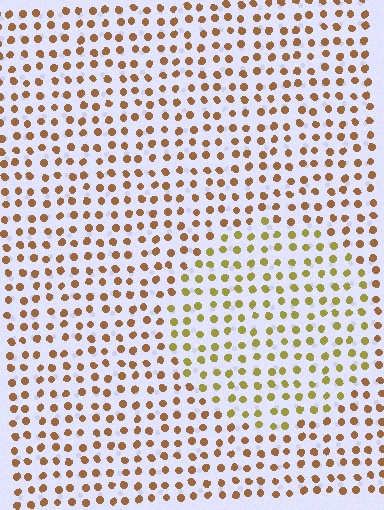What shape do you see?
I see a circle.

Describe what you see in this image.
The image is filled with small brown elements in a uniform arrangement. A circle-shaped region is visible where the elements are tinted to a slightly different hue, forming a subtle color boundary.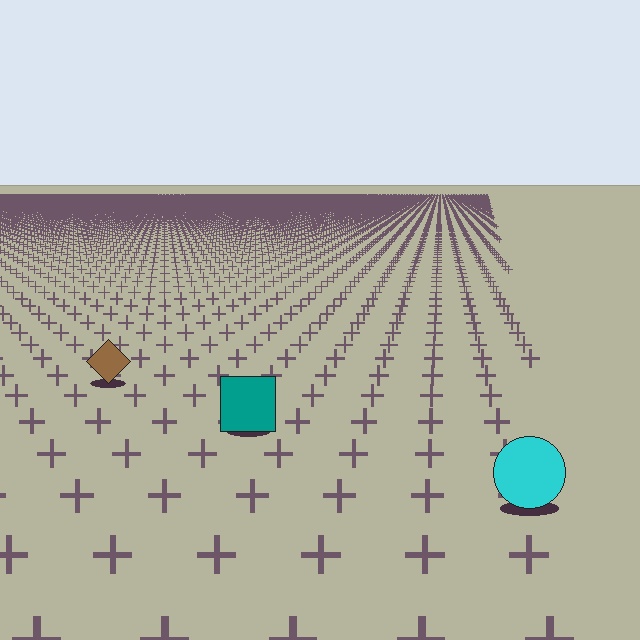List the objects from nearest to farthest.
From nearest to farthest: the cyan circle, the teal square, the brown diamond.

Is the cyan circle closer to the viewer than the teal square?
Yes. The cyan circle is closer — you can tell from the texture gradient: the ground texture is coarser near it.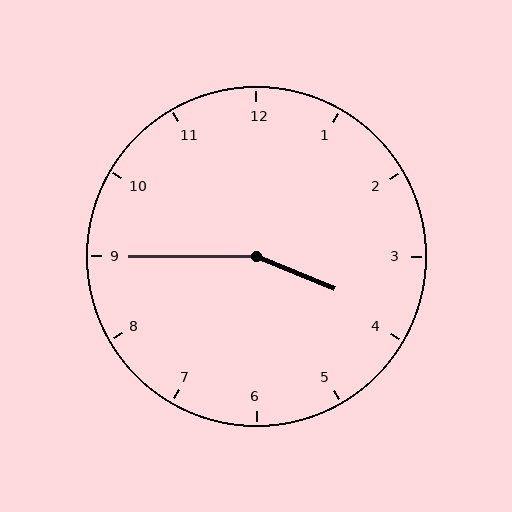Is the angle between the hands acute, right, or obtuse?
It is obtuse.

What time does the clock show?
3:45.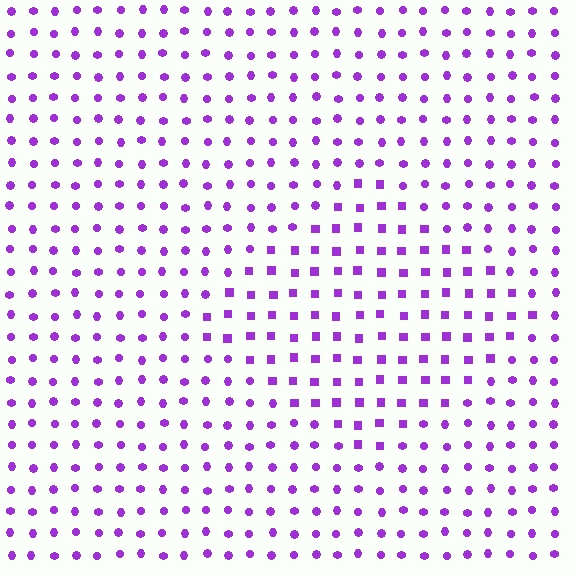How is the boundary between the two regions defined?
The boundary is defined by a change in element shape: squares inside vs. circles outside. All elements share the same color and spacing.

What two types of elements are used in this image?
The image uses squares inside the diamond region and circles outside it.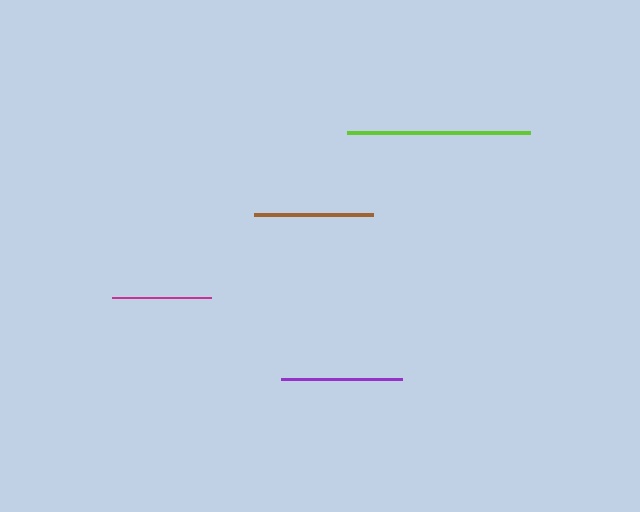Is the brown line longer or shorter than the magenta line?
The brown line is longer than the magenta line.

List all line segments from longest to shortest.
From longest to shortest: lime, purple, brown, magenta.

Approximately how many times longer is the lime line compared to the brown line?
The lime line is approximately 1.5 times the length of the brown line.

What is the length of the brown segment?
The brown segment is approximately 119 pixels long.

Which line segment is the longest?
The lime line is the longest at approximately 183 pixels.